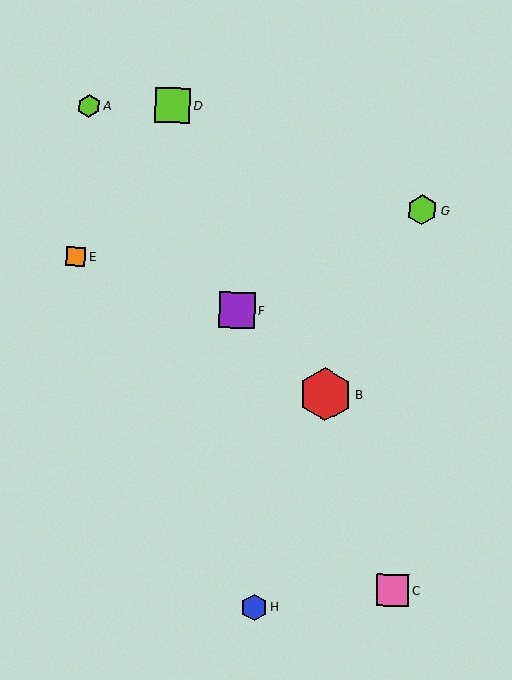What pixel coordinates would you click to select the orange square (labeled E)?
Click at (76, 257) to select the orange square E.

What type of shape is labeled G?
Shape G is a lime hexagon.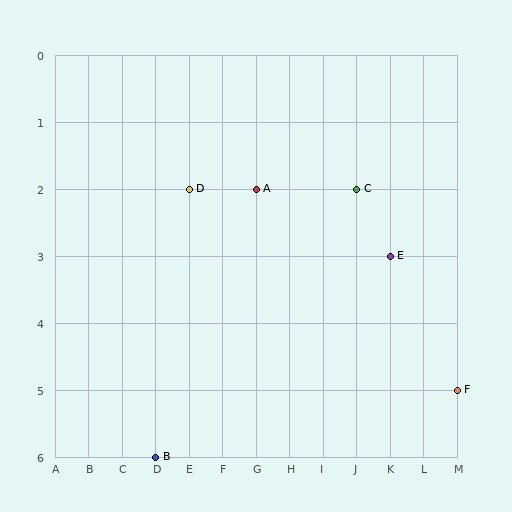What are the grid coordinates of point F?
Point F is at grid coordinates (M, 5).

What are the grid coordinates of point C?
Point C is at grid coordinates (J, 2).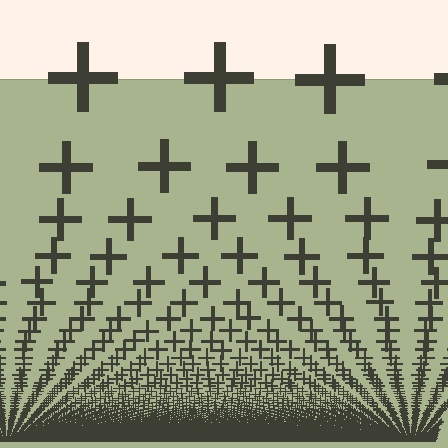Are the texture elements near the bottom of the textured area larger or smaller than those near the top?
Smaller. The gradient is inverted — elements near the bottom are smaller and denser.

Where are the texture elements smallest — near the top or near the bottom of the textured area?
Near the bottom.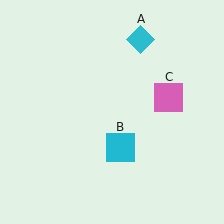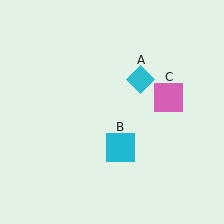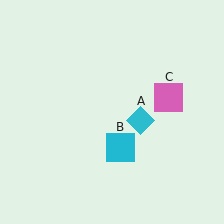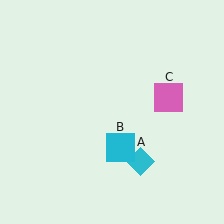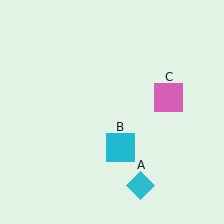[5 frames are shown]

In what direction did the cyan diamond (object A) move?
The cyan diamond (object A) moved down.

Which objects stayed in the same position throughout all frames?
Cyan square (object B) and pink square (object C) remained stationary.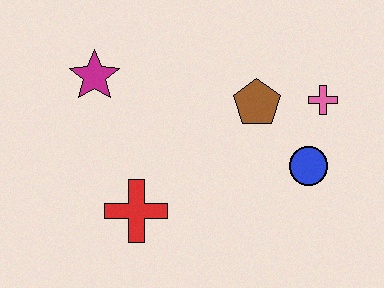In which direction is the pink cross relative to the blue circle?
The pink cross is above the blue circle.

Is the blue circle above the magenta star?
No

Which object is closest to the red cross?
The magenta star is closest to the red cross.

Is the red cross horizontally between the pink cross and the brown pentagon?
No